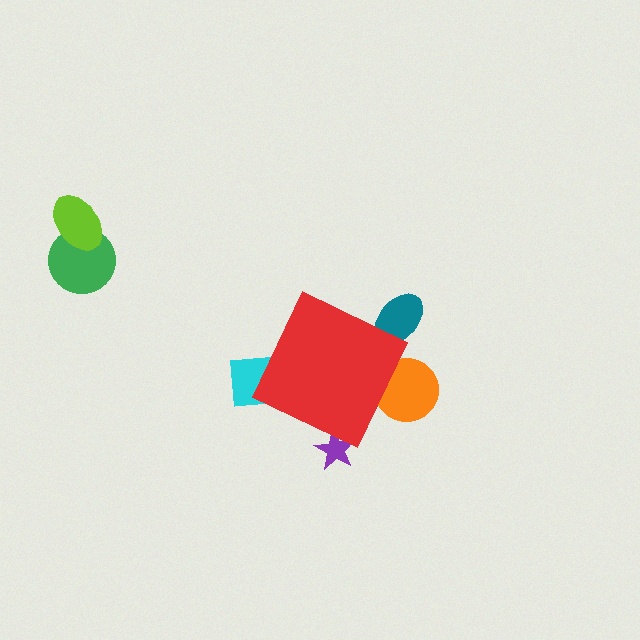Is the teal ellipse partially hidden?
Yes, the teal ellipse is partially hidden behind the red diamond.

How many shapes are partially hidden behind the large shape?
4 shapes are partially hidden.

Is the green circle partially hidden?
No, the green circle is fully visible.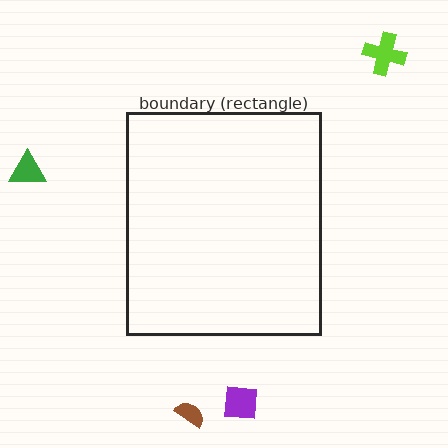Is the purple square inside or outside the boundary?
Outside.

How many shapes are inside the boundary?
0 inside, 4 outside.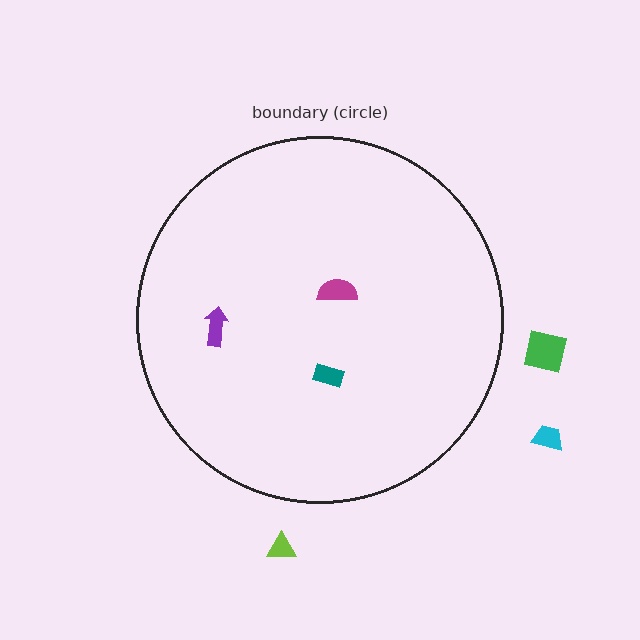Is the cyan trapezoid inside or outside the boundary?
Outside.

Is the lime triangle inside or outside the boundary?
Outside.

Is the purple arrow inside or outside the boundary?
Inside.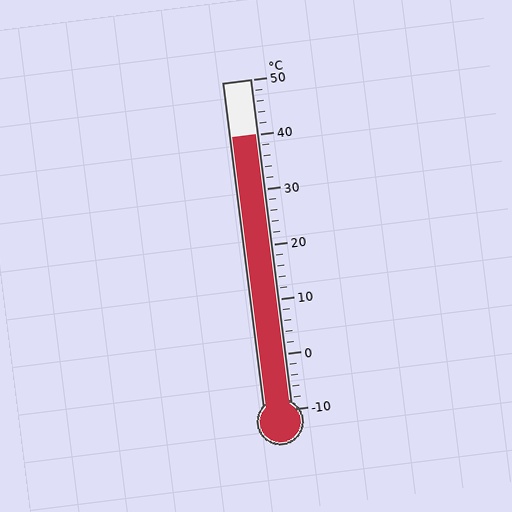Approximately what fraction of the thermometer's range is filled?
The thermometer is filled to approximately 85% of its range.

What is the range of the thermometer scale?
The thermometer scale ranges from -10°C to 50°C.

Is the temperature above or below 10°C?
The temperature is above 10°C.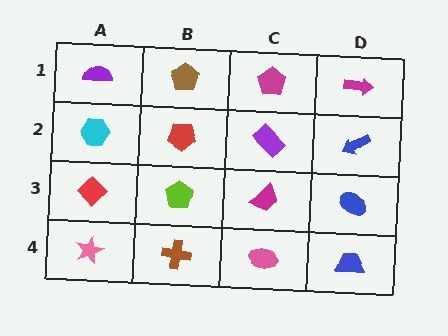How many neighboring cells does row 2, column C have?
4.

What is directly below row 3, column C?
A pink ellipse.